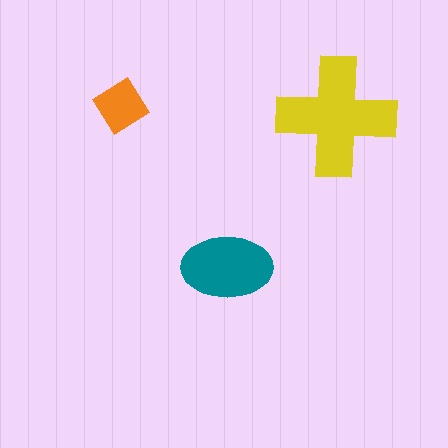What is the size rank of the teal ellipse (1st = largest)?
2nd.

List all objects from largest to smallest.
The yellow cross, the teal ellipse, the orange diamond.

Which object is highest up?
The orange diamond is topmost.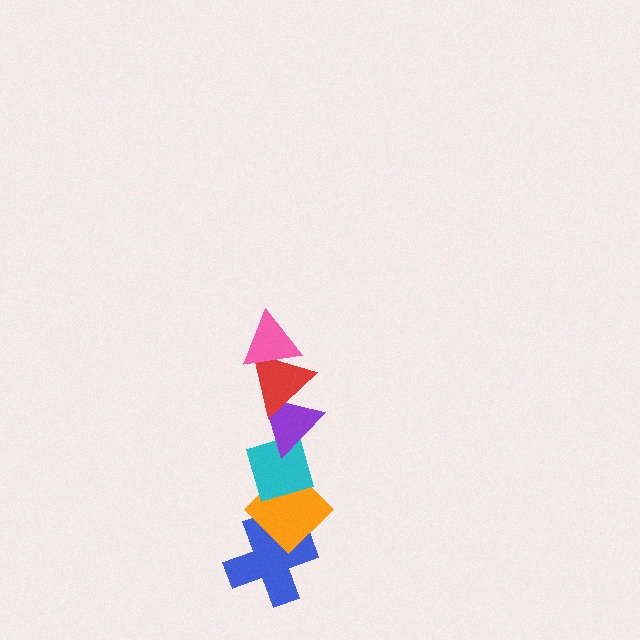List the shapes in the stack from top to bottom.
From top to bottom: the pink triangle, the red triangle, the purple triangle, the cyan diamond, the orange diamond, the blue cross.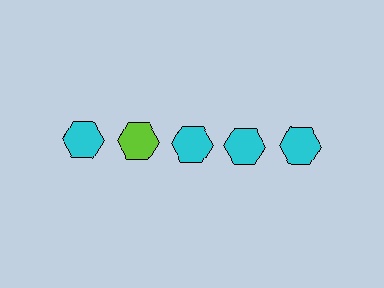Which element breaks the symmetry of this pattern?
The lime hexagon in the top row, second from left column breaks the symmetry. All other shapes are cyan hexagons.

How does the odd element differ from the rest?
It has a different color: lime instead of cyan.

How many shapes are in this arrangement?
There are 5 shapes arranged in a grid pattern.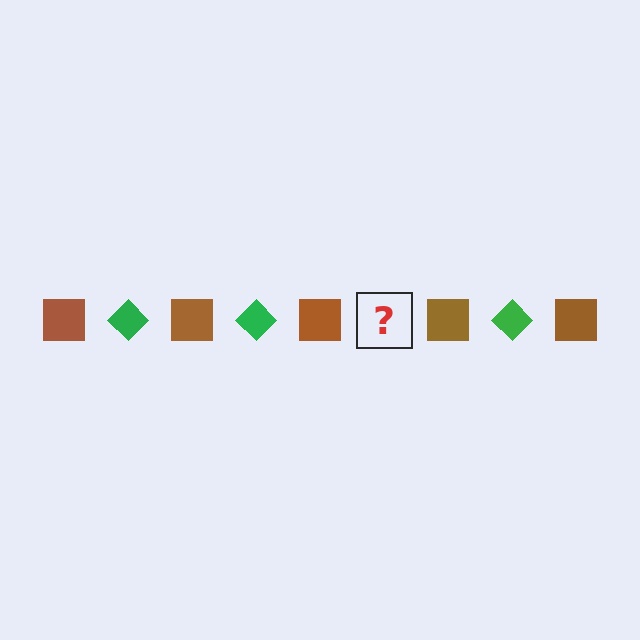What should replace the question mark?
The question mark should be replaced with a green diamond.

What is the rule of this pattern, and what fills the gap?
The rule is that the pattern alternates between brown square and green diamond. The gap should be filled with a green diamond.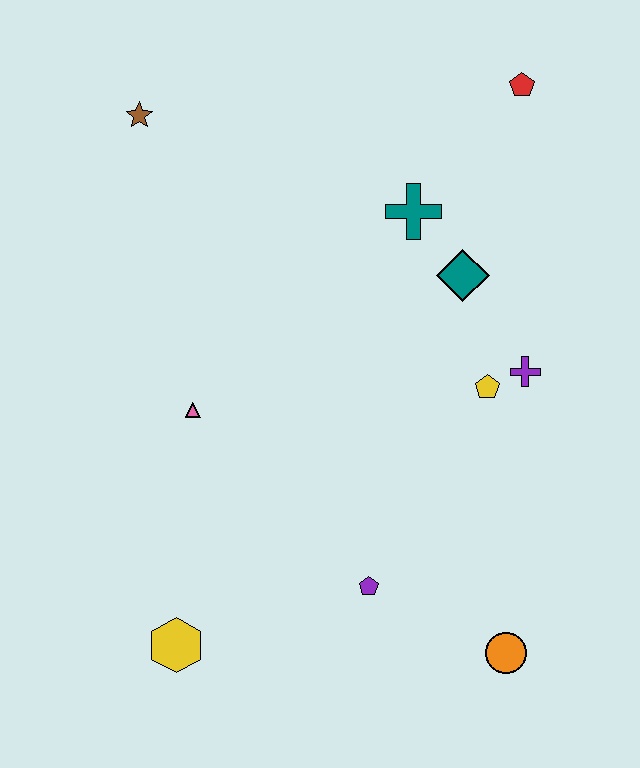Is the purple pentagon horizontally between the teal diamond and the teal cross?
No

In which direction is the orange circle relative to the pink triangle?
The orange circle is to the right of the pink triangle.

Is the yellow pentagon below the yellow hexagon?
No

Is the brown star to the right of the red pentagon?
No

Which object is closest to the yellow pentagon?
The purple cross is closest to the yellow pentagon.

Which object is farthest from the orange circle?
The brown star is farthest from the orange circle.